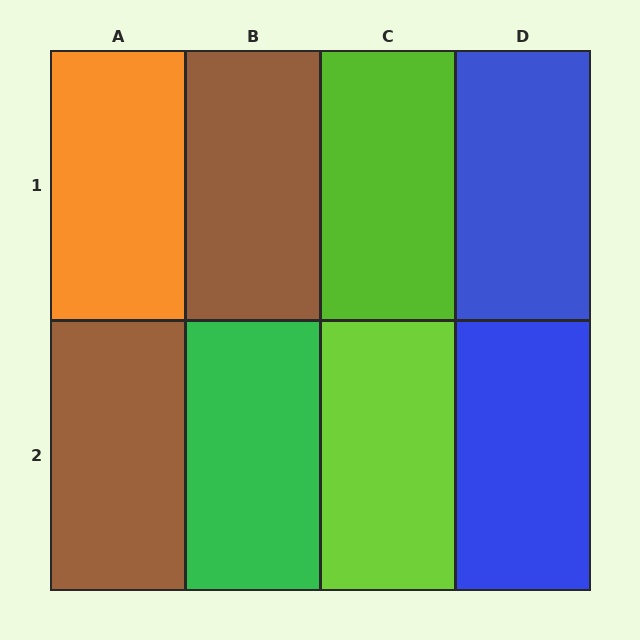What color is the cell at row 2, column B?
Green.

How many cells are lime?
2 cells are lime.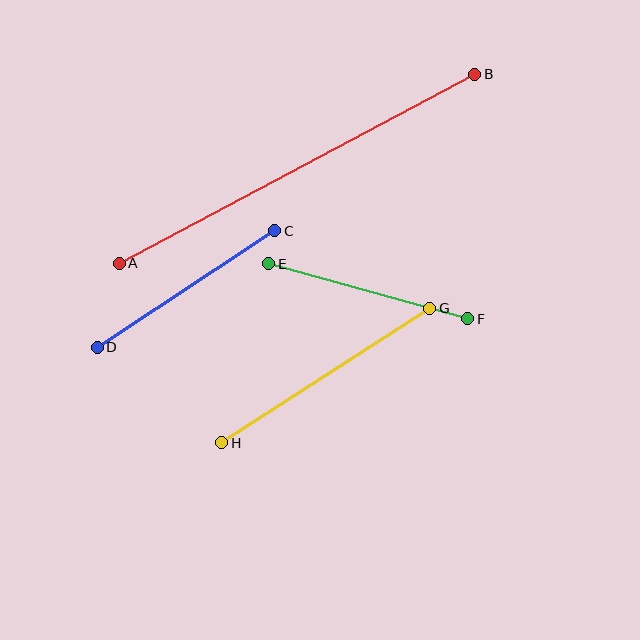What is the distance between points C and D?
The distance is approximately 213 pixels.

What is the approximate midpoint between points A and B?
The midpoint is at approximately (297, 169) pixels.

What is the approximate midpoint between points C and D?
The midpoint is at approximately (186, 289) pixels.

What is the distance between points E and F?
The distance is approximately 207 pixels.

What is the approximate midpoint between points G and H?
The midpoint is at approximately (326, 376) pixels.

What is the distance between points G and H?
The distance is approximately 248 pixels.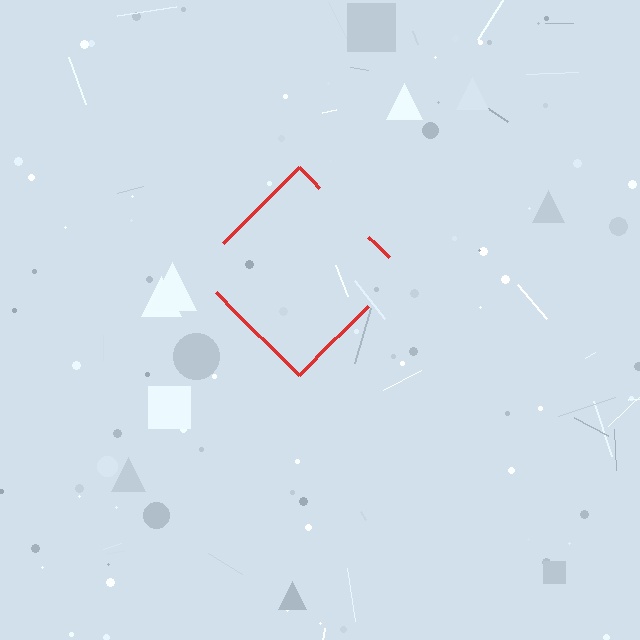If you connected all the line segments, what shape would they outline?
They would outline a diamond.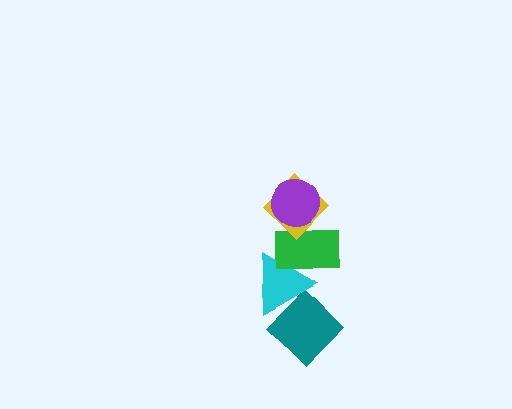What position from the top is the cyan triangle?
The cyan triangle is 4th from the top.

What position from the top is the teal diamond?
The teal diamond is 5th from the top.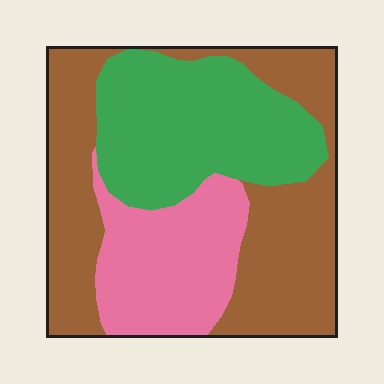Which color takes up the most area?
Brown, at roughly 45%.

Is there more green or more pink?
Green.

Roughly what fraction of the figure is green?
Green covers roughly 30% of the figure.